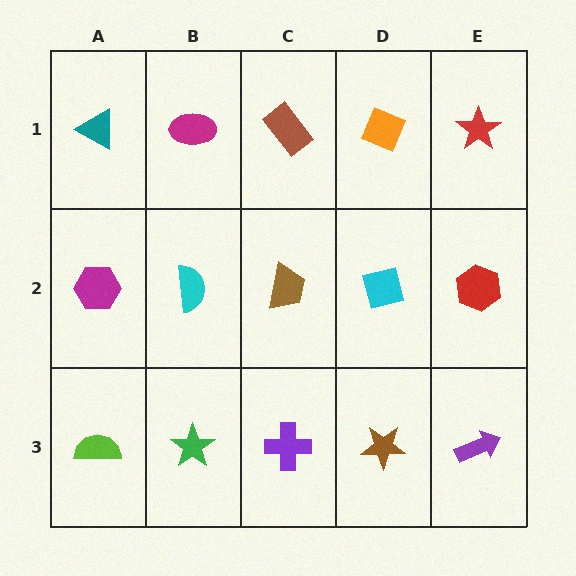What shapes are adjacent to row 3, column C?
A brown trapezoid (row 2, column C), a green star (row 3, column B), a brown star (row 3, column D).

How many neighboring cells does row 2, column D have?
4.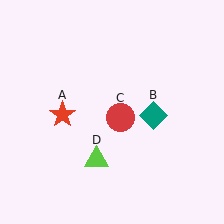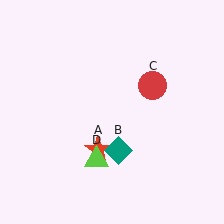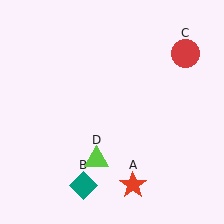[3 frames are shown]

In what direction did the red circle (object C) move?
The red circle (object C) moved up and to the right.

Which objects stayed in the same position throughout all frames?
Lime triangle (object D) remained stationary.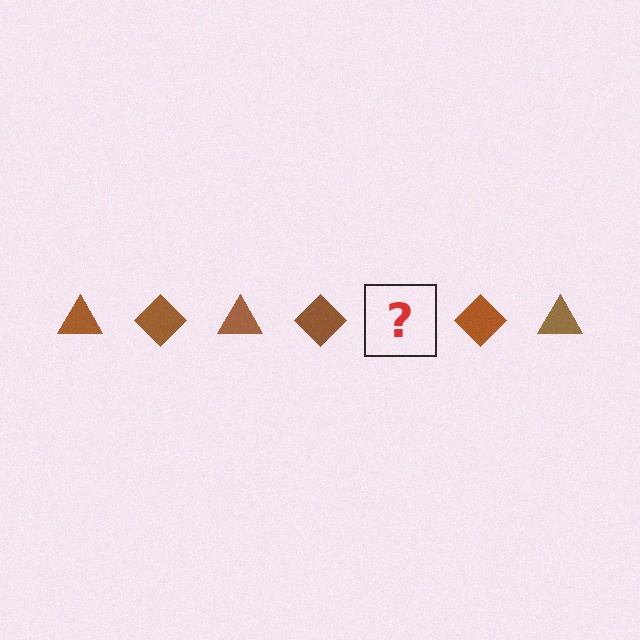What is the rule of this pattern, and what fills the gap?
The rule is that the pattern cycles through triangle, diamond shapes in brown. The gap should be filled with a brown triangle.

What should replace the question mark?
The question mark should be replaced with a brown triangle.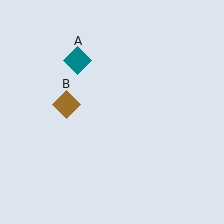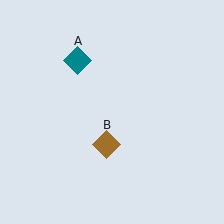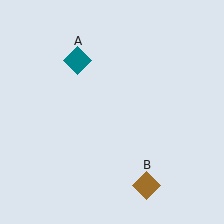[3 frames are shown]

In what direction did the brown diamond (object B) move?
The brown diamond (object B) moved down and to the right.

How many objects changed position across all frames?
1 object changed position: brown diamond (object B).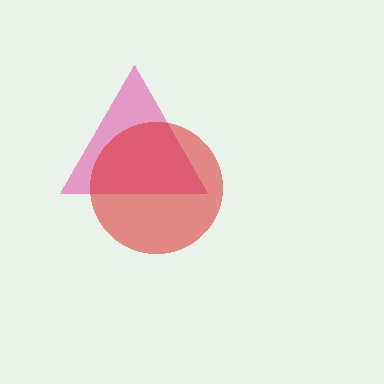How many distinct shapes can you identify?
There are 2 distinct shapes: a pink triangle, a red circle.